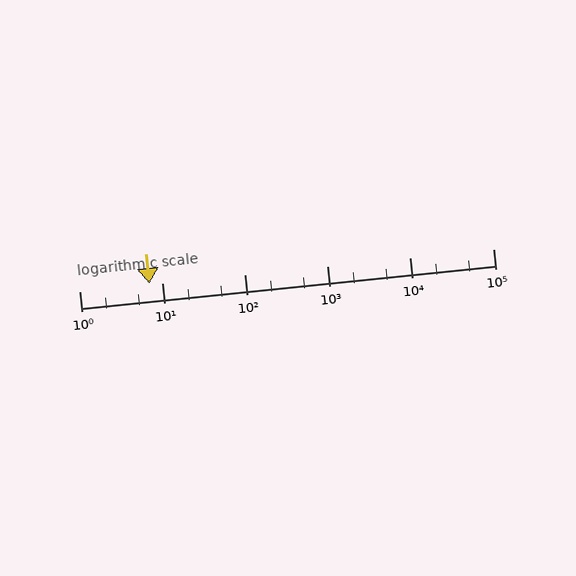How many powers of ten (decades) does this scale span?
The scale spans 5 decades, from 1 to 100000.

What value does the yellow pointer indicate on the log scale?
The pointer indicates approximately 7.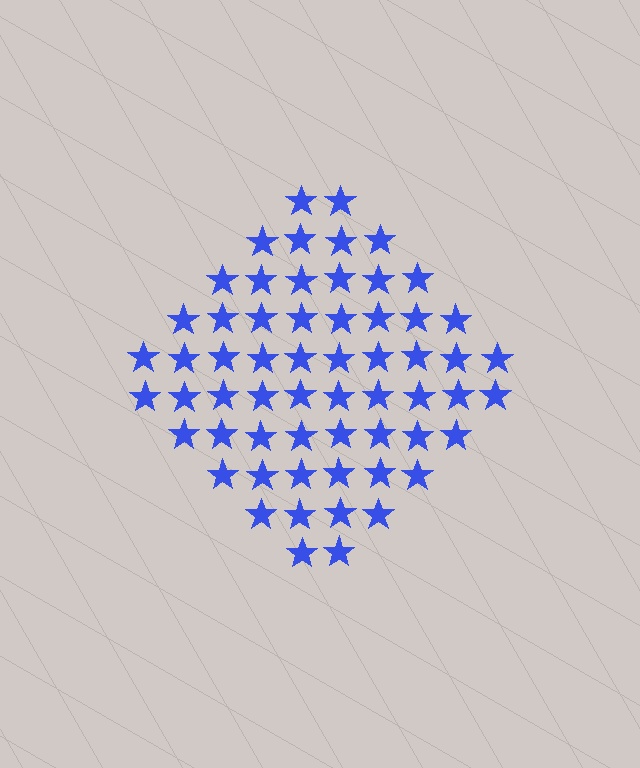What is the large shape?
The large shape is a diamond.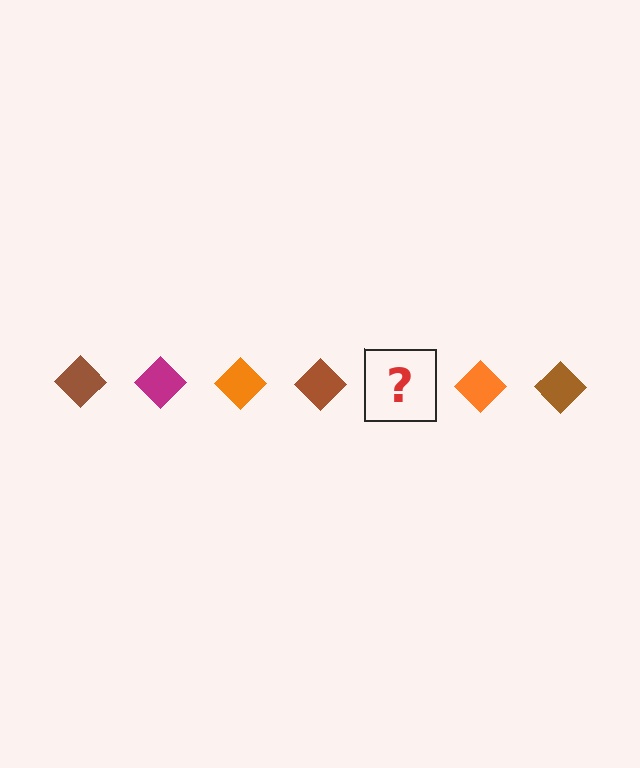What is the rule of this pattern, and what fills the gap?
The rule is that the pattern cycles through brown, magenta, orange diamonds. The gap should be filled with a magenta diamond.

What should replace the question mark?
The question mark should be replaced with a magenta diamond.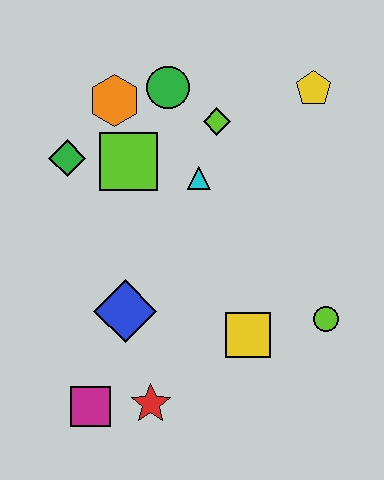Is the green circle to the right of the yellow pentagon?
No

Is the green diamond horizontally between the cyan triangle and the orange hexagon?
No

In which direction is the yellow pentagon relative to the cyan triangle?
The yellow pentagon is to the right of the cyan triangle.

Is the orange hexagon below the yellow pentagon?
Yes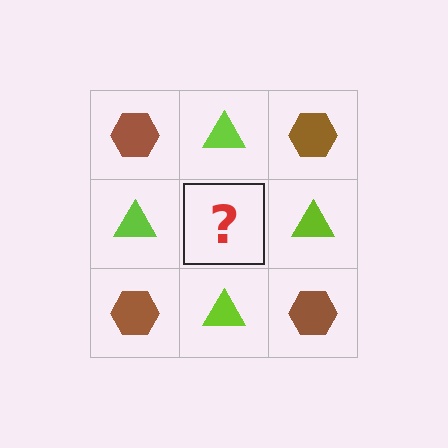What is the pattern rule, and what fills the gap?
The rule is that it alternates brown hexagon and lime triangle in a checkerboard pattern. The gap should be filled with a brown hexagon.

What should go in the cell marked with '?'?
The missing cell should contain a brown hexagon.